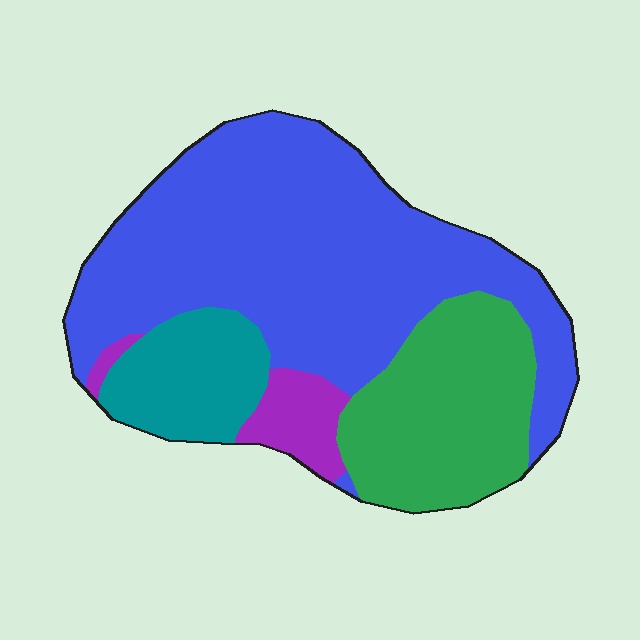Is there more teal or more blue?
Blue.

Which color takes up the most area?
Blue, at roughly 55%.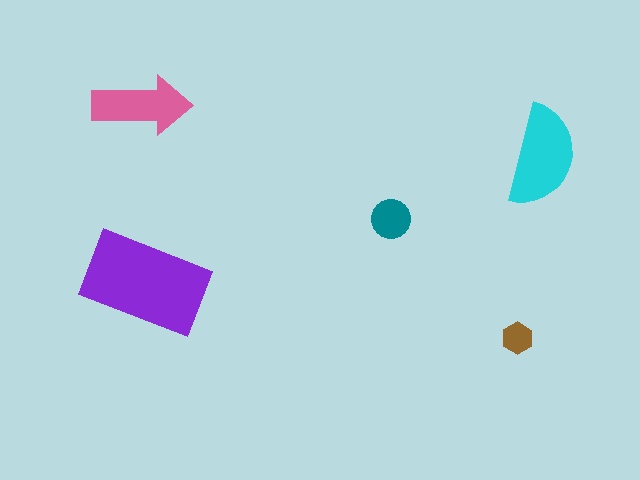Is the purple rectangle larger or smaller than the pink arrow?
Larger.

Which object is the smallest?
The brown hexagon.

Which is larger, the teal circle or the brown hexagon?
The teal circle.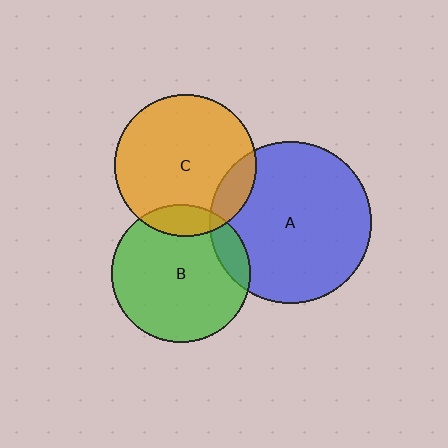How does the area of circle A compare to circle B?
Approximately 1.4 times.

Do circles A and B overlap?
Yes.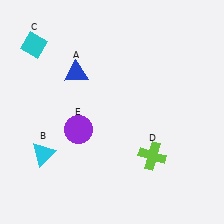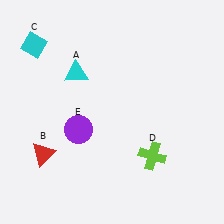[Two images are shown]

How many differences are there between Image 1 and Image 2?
There are 2 differences between the two images.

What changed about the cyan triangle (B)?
In Image 1, B is cyan. In Image 2, it changed to red.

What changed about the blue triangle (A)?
In Image 1, A is blue. In Image 2, it changed to cyan.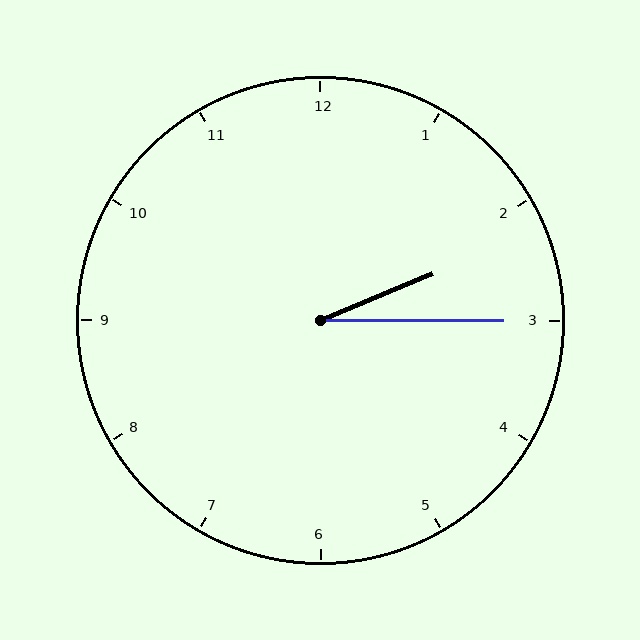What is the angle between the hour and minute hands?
Approximately 22 degrees.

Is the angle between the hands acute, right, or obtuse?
It is acute.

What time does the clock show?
2:15.